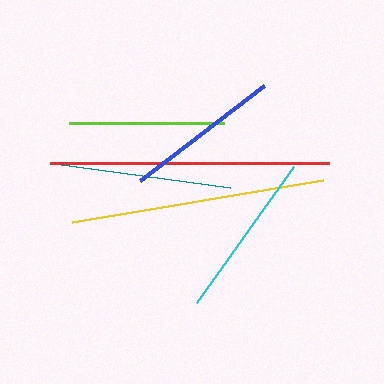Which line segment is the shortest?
The lime line is the shortest at approximately 154 pixels.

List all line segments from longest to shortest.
From longest to shortest: red, yellow, teal, cyan, blue, lime.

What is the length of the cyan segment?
The cyan segment is approximately 167 pixels long.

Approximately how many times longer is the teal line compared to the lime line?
The teal line is approximately 1.2 times the length of the lime line.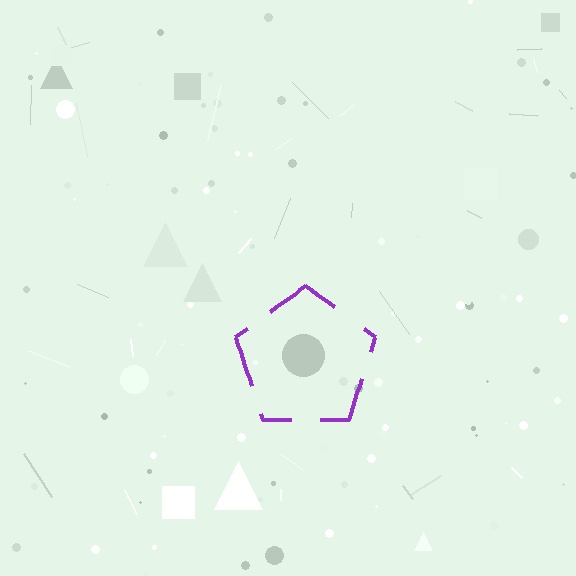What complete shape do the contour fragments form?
The contour fragments form a pentagon.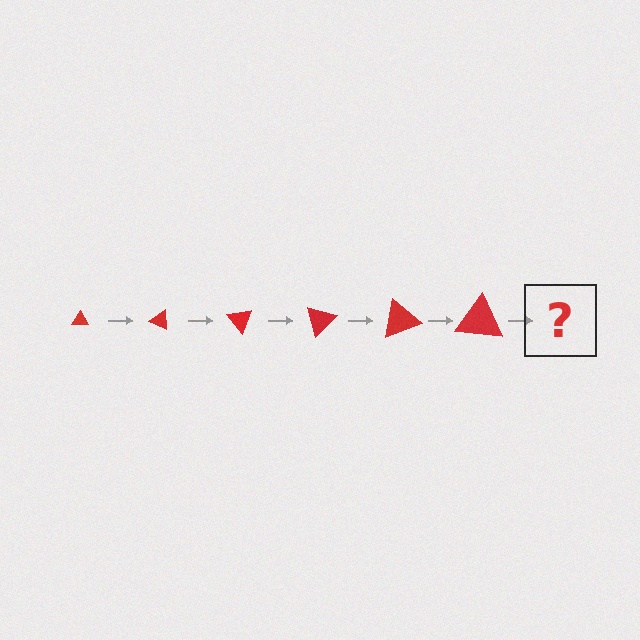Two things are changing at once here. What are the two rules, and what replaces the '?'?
The two rules are that the triangle grows larger each step and it rotates 25 degrees each step. The '?' should be a triangle, larger than the previous one and rotated 150 degrees from the start.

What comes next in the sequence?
The next element should be a triangle, larger than the previous one and rotated 150 degrees from the start.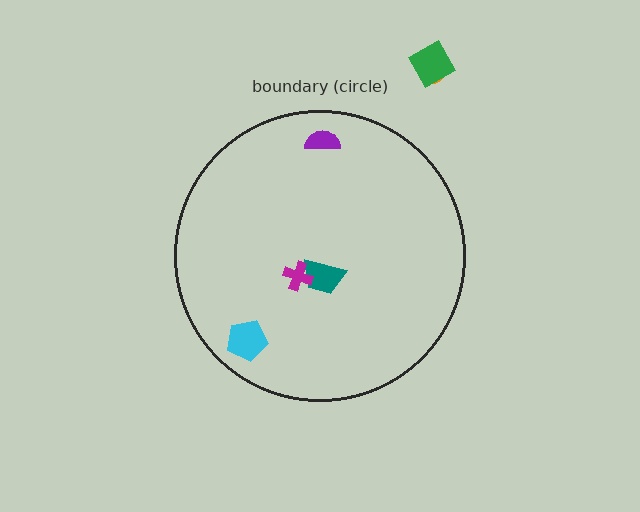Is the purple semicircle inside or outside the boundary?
Inside.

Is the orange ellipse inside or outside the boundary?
Outside.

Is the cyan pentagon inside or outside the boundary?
Inside.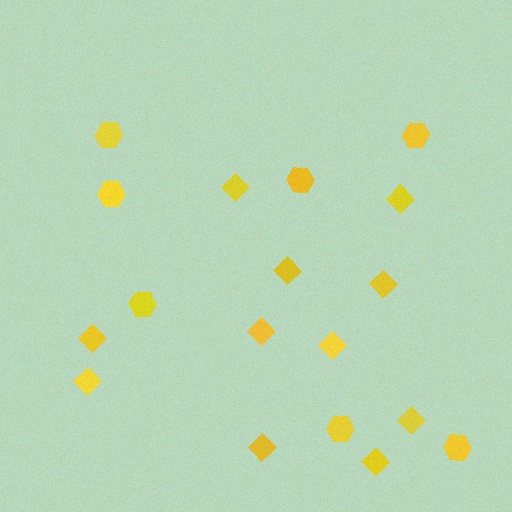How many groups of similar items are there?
There are 2 groups: one group of hexagons (7) and one group of diamonds (11).